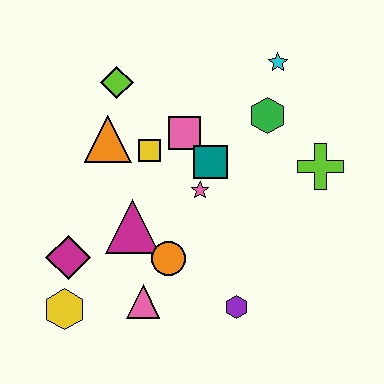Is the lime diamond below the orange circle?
No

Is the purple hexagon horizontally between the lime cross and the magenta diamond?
Yes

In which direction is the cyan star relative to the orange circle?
The cyan star is above the orange circle.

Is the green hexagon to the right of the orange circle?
Yes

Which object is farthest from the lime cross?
The yellow hexagon is farthest from the lime cross.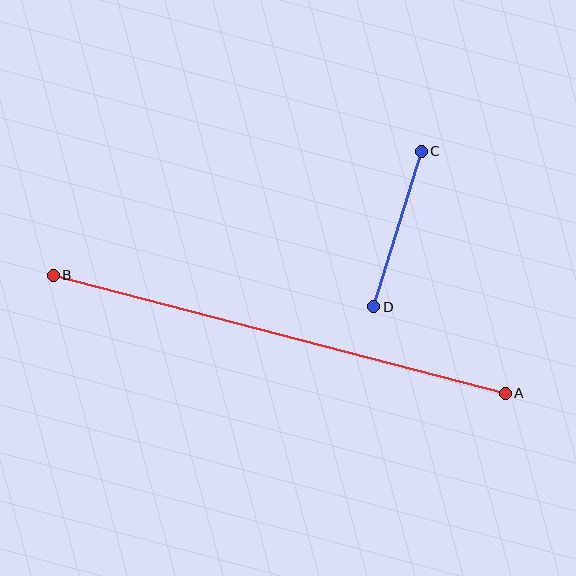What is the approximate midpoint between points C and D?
The midpoint is at approximately (398, 229) pixels.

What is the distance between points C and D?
The distance is approximately 162 pixels.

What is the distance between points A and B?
The distance is approximately 467 pixels.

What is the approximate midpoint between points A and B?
The midpoint is at approximately (279, 334) pixels.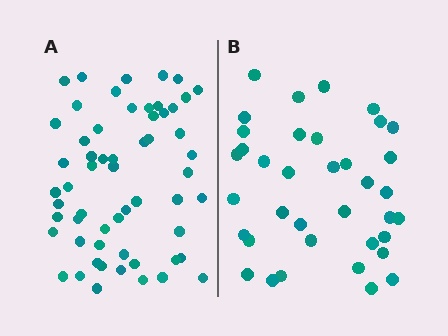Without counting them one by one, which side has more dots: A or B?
Region A (the left region) has more dots.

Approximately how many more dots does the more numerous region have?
Region A has approximately 20 more dots than region B.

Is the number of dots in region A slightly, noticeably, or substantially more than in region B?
Region A has substantially more. The ratio is roughly 1.6 to 1.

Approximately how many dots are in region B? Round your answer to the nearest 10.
About 40 dots. (The exact count is 37, which rounds to 40.)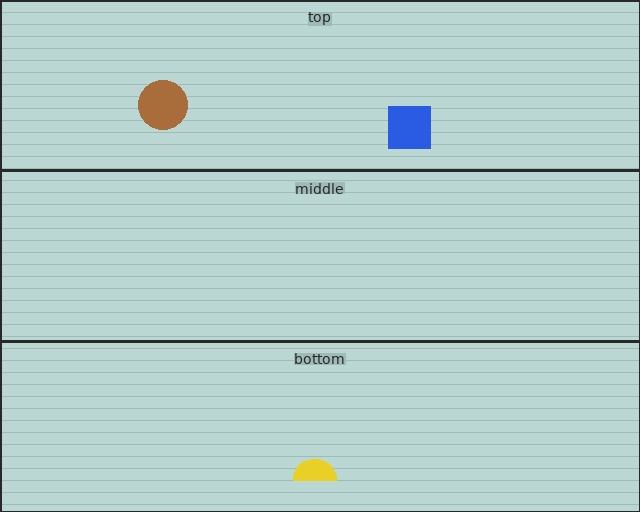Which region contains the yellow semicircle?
The bottom region.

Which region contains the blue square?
The top region.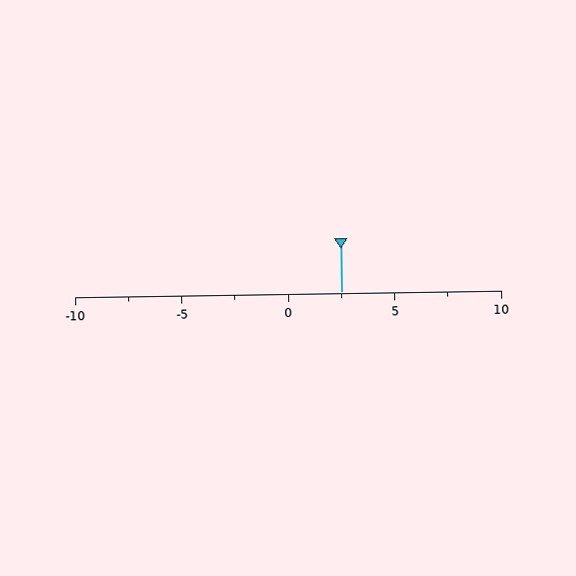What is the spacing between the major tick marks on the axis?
The major ticks are spaced 5 apart.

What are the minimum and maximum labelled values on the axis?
The axis runs from -10 to 10.